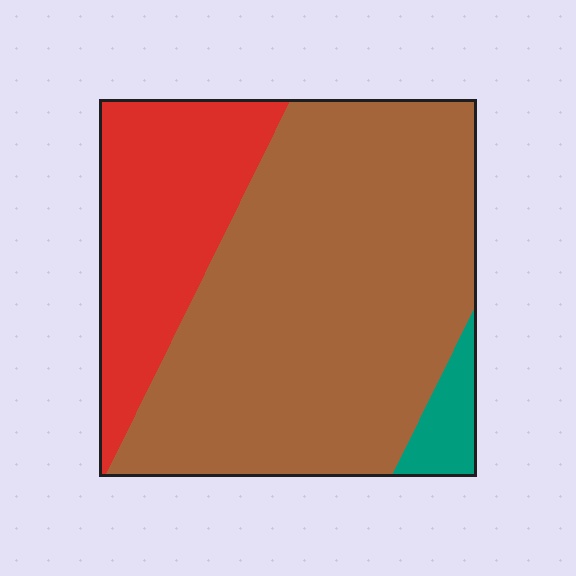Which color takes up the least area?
Teal, at roughly 5%.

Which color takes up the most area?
Brown, at roughly 70%.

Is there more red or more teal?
Red.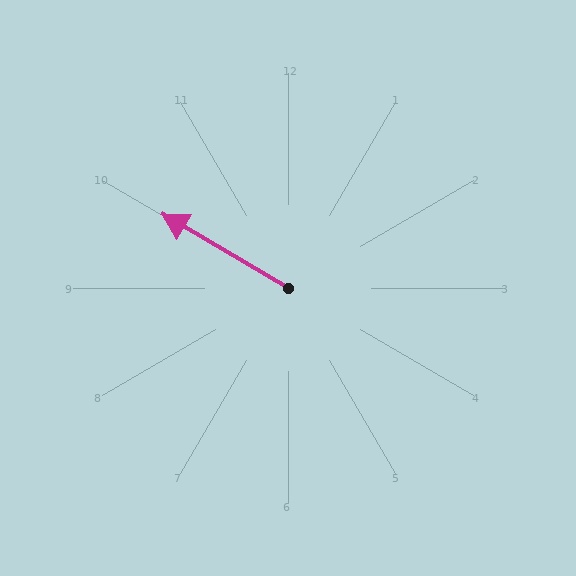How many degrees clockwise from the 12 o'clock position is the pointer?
Approximately 301 degrees.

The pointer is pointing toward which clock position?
Roughly 10 o'clock.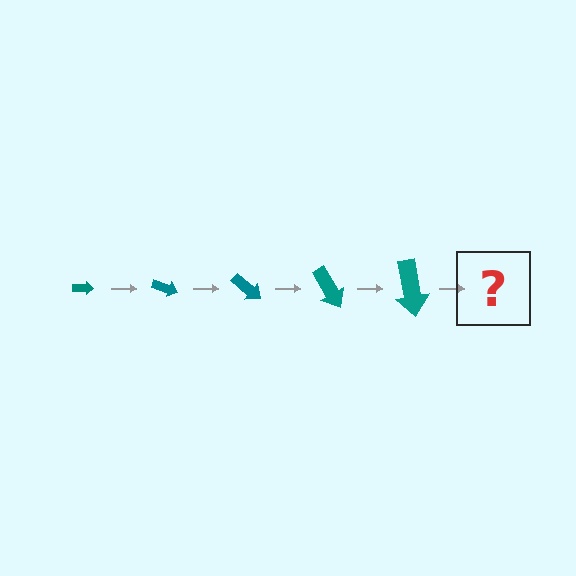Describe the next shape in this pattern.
It should be an arrow, larger than the previous one and rotated 100 degrees from the start.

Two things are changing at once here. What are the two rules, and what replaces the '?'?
The two rules are that the arrow grows larger each step and it rotates 20 degrees each step. The '?' should be an arrow, larger than the previous one and rotated 100 degrees from the start.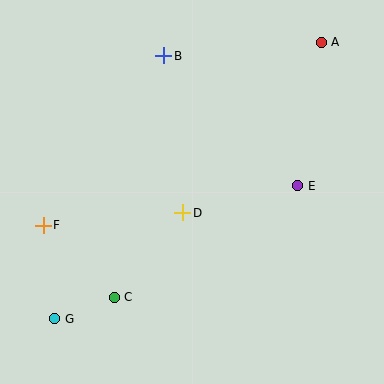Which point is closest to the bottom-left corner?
Point G is closest to the bottom-left corner.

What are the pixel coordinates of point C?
Point C is at (114, 297).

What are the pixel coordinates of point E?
Point E is at (298, 186).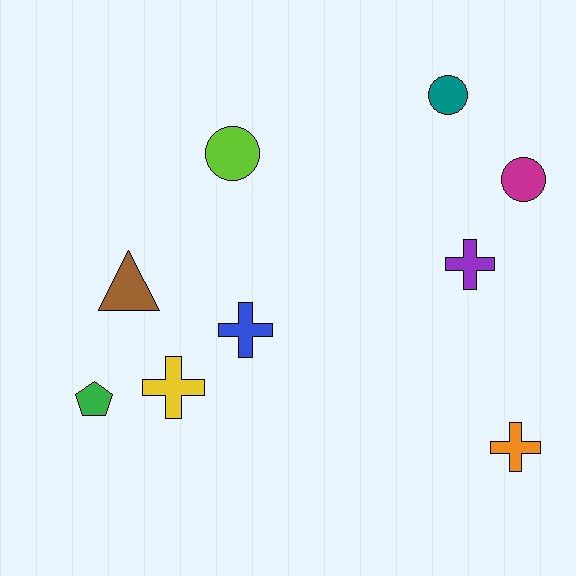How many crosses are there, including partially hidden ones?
There are 4 crosses.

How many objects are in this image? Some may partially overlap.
There are 9 objects.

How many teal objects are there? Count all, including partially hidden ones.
There is 1 teal object.